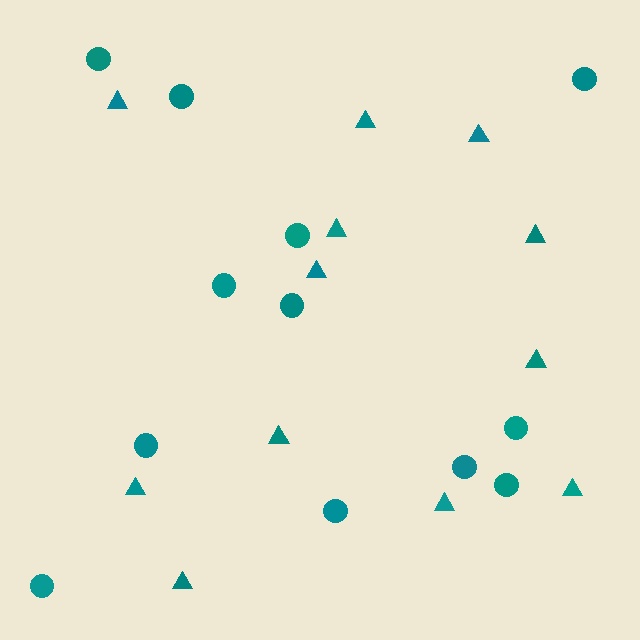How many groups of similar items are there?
There are 2 groups: one group of circles (12) and one group of triangles (12).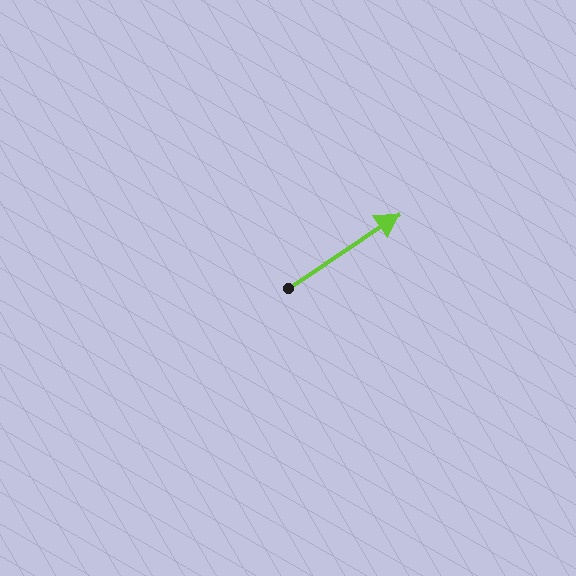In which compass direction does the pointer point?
Northeast.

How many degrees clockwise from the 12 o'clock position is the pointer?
Approximately 56 degrees.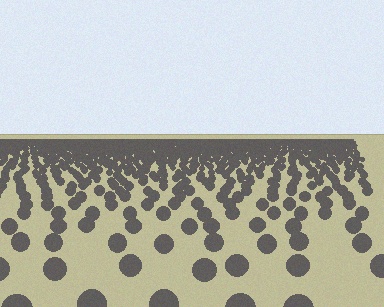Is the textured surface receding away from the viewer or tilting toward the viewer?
The surface is receding away from the viewer. Texture elements get smaller and denser toward the top.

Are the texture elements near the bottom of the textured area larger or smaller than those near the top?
Larger. Near the bottom, elements are closer to the viewer and appear at a bigger on-screen size.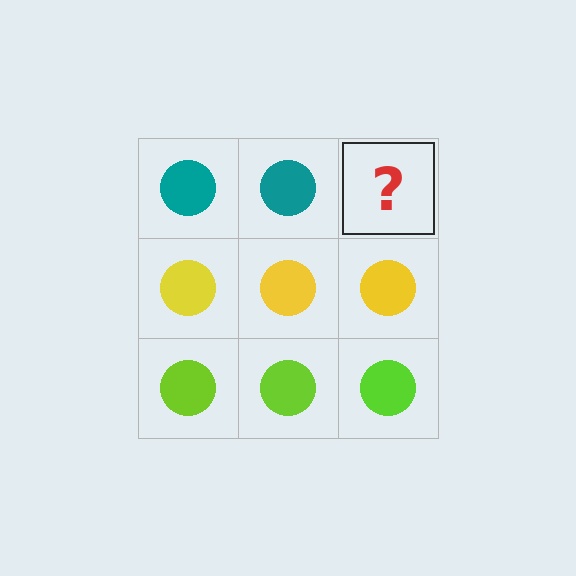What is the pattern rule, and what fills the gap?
The rule is that each row has a consistent color. The gap should be filled with a teal circle.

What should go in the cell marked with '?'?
The missing cell should contain a teal circle.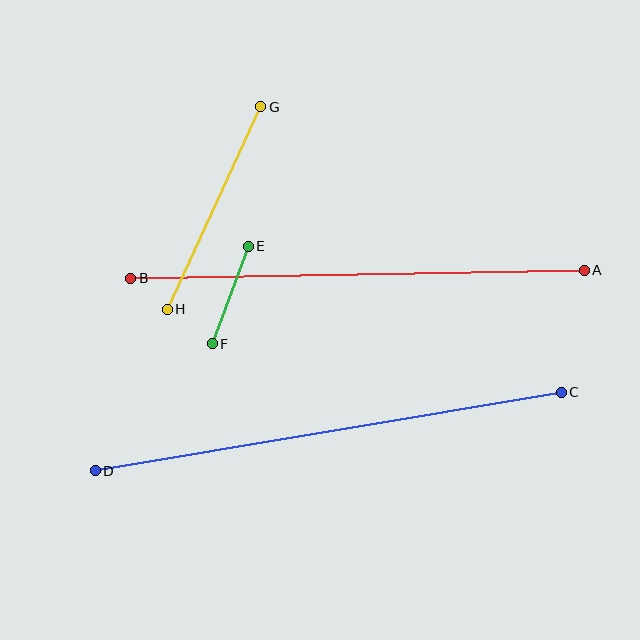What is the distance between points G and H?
The distance is approximately 223 pixels.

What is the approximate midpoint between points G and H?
The midpoint is at approximately (214, 208) pixels.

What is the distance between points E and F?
The distance is approximately 104 pixels.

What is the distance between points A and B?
The distance is approximately 454 pixels.